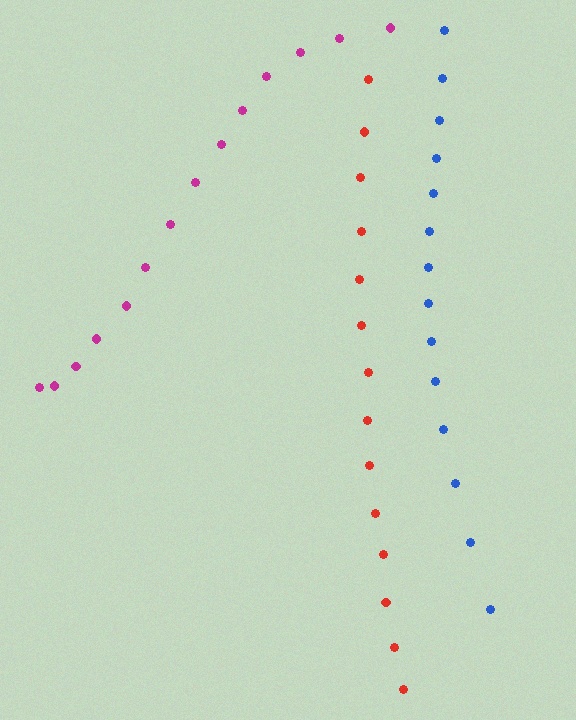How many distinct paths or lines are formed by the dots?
There are 3 distinct paths.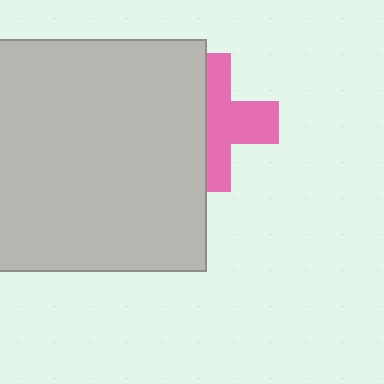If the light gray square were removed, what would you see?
You would see the complete pink cross.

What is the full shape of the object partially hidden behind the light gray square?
The partially hidden object is a pink cross.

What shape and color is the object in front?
The object in front is a light gray square.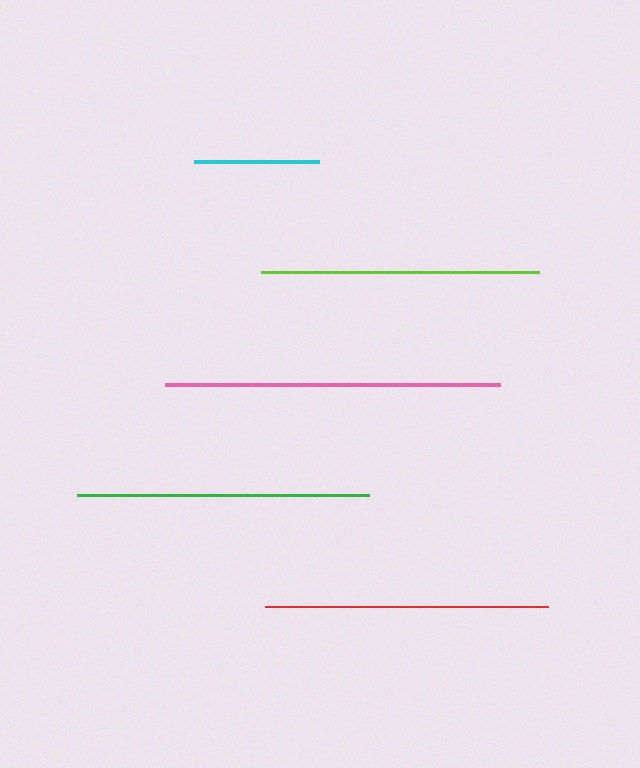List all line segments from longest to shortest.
From longest to shortest: pink, green, red, lime, cyan.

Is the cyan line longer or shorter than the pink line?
The pink line is longer than the cyan line.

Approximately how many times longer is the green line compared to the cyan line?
The green line is approximately 2.3 times the length of the cyan line.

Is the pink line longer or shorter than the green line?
The pink line is longer than the green line.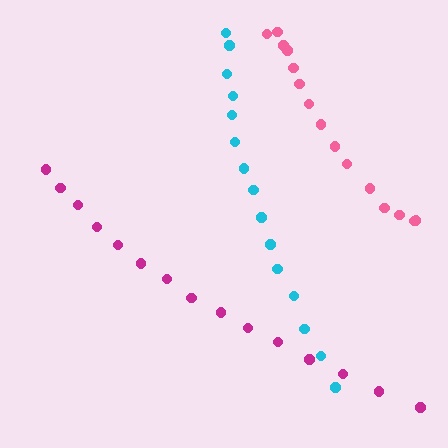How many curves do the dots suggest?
There are 3 distinct paths.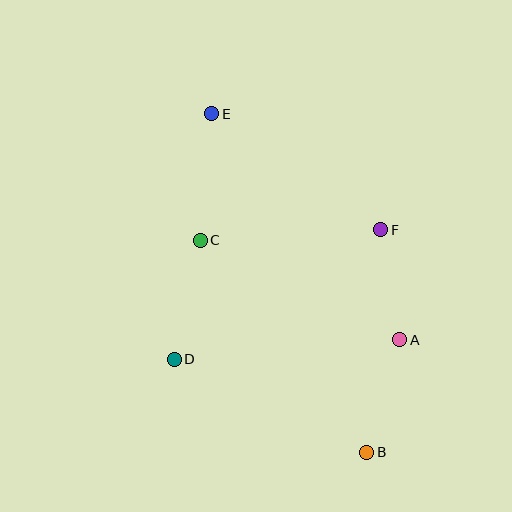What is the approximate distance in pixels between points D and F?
The distance between D and F is approximately 244 pixels.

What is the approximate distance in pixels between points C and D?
The distance between C and D is approximately 122 pixels.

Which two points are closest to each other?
Points A and F are closest to each other.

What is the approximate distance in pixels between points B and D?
The distance between B and D is approximately 214 pixels.